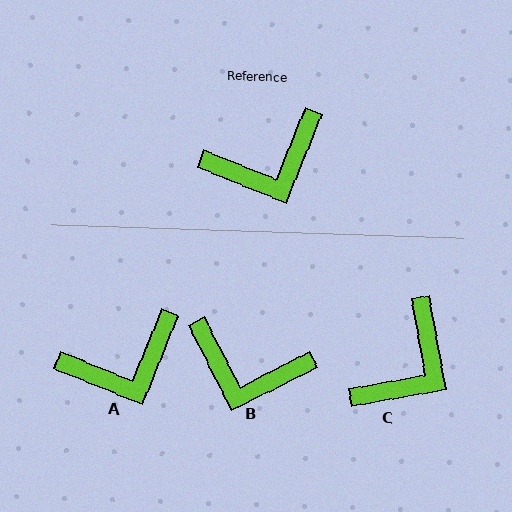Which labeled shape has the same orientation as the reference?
A.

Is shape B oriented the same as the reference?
No, it is off by about 41 degrees.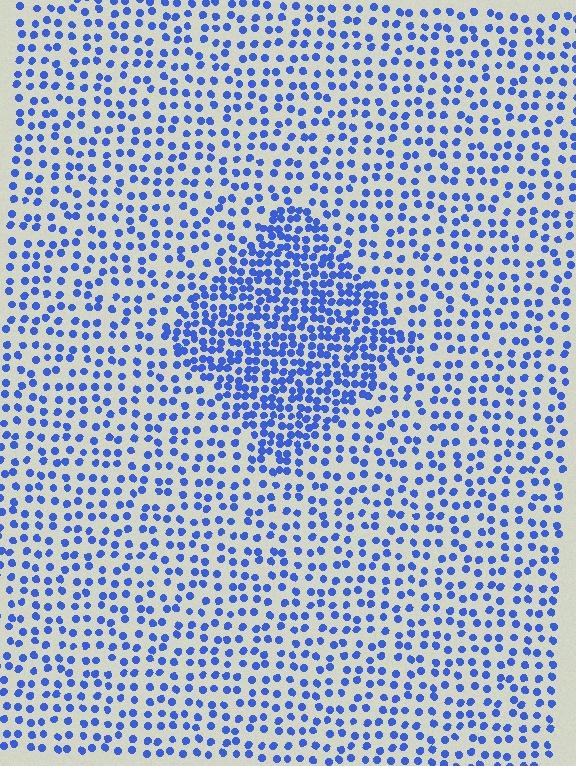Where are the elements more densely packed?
The elements are more densely packed inside the diamond boundary.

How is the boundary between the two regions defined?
The boundary is defined by a change in element density (approximately 2.1x ratio). All elements are the same color, size, and shape.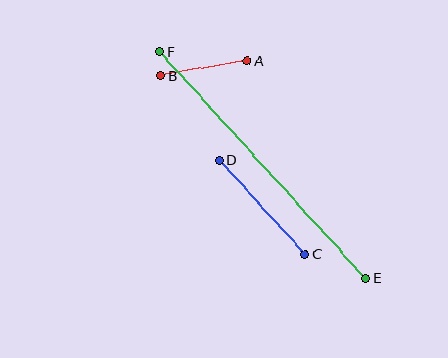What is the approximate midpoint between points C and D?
The midpoint is at approximately (262, 207) pixels.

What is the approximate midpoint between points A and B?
The midpoint is at approximately (204, 68) pixels.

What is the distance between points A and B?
The distance is approximately 87 pixels.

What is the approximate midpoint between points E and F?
The midpoint is at approximately (263, 165) pixels.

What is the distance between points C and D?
The distance is approximately 127 pixels.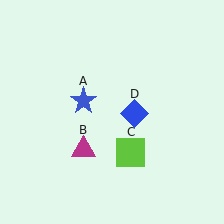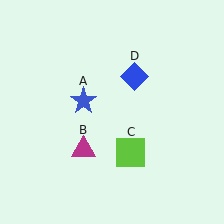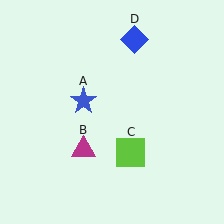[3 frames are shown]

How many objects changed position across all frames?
1 object changed position: blue diamond (object D).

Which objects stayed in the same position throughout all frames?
Blue star (object A) and magenta triangle (object B) and lime square (object C) remained stationary.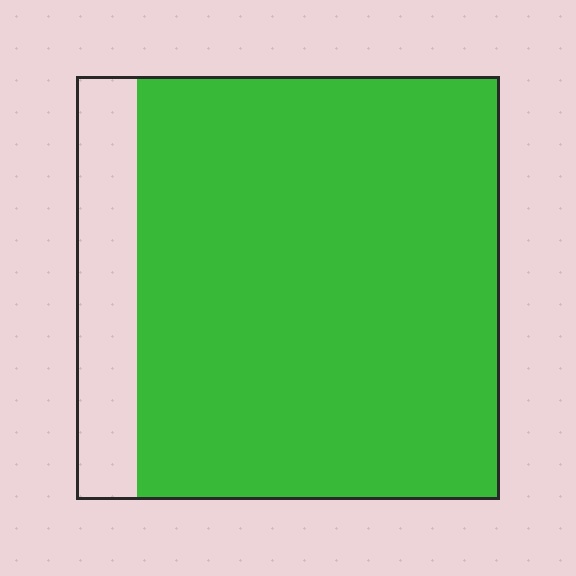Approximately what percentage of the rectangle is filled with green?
Approximately 85%.